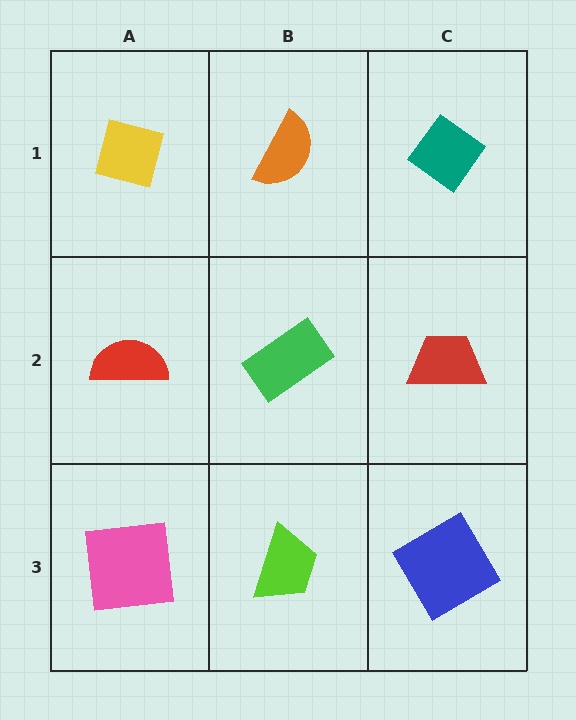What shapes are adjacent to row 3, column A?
A red semicircle (row 2, column A), a lime trapezoid (row 3, column B).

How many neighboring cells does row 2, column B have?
4.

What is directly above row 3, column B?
A green rectangle.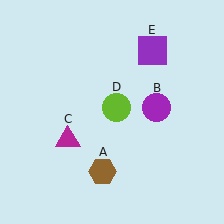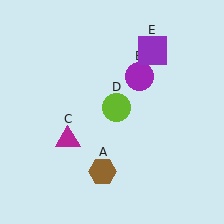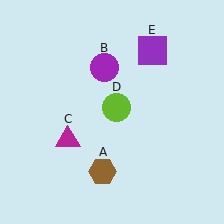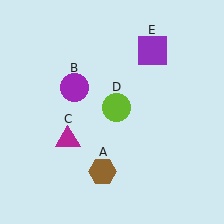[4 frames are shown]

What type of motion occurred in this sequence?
The purple circle (object B) rotated counterclockwise around the center of the scene.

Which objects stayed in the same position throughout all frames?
Brown hexagon (object A) and magenta triangle (object C) and lime circle (object D) and purple square (object E) remained stationary.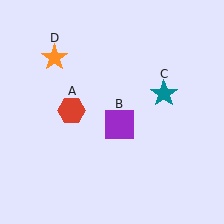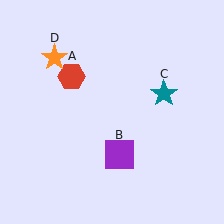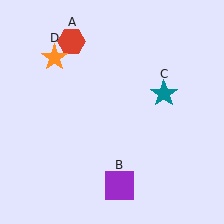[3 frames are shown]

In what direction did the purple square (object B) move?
The purple square (object B) moved down.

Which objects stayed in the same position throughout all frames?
Teal star (object C) and orange star (object D) remained stationary.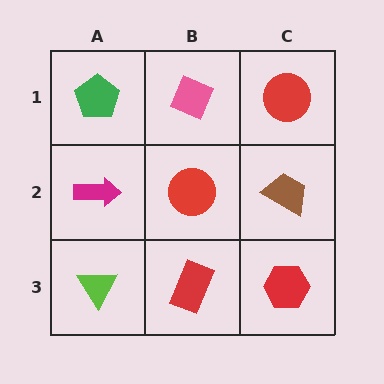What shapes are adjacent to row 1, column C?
A brown trapezoid (row 2, column C), a pink diamond (row 1, column B).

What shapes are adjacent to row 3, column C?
A brown trapezoid (row 2, column C), a red rectangle (row 3, column B).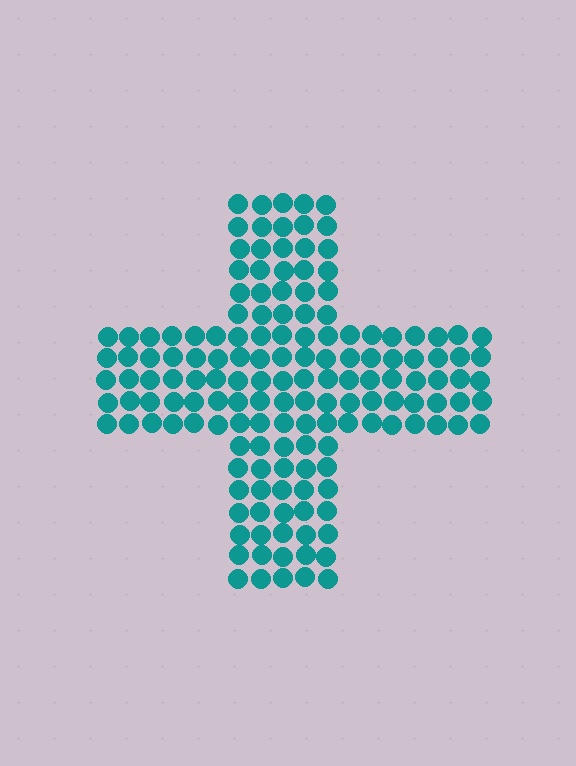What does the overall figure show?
The overall figure shows a cross.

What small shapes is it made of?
It is made of small circles.